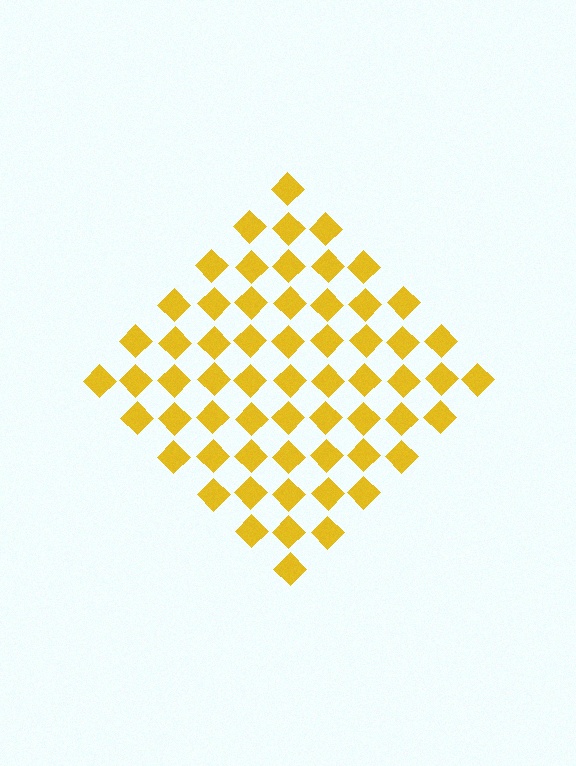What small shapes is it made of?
It is made of small diamonds.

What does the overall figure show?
The overall figure shows a diamond.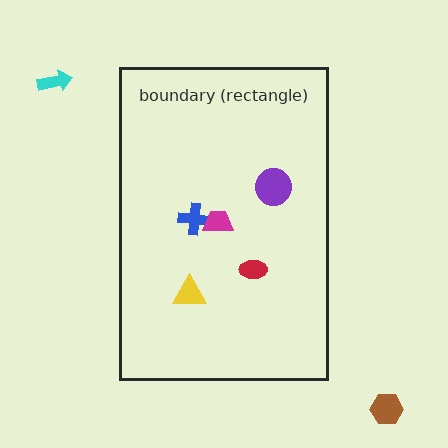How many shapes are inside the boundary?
5 inside, 2 outside.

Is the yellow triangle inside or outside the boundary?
Inside.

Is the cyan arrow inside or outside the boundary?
Outside.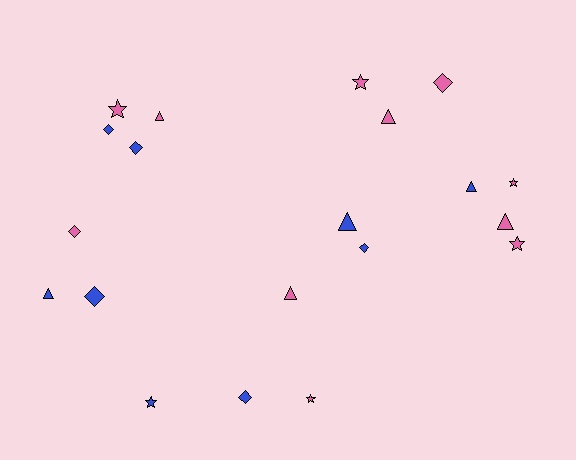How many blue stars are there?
There is 1 blue star.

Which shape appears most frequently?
Diamond, with 7 objects.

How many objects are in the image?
There are 20 objects.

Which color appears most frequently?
Pink, with 11 objects.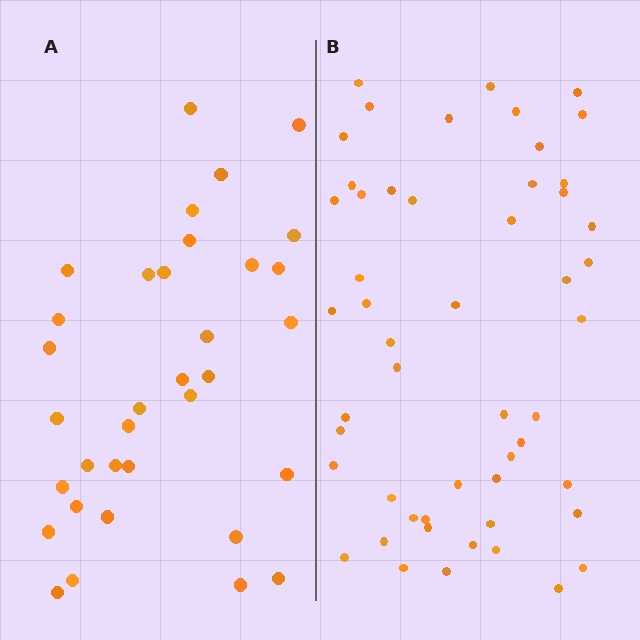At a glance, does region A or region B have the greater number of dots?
Region B (the right region) has more dots.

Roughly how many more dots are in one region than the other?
Region B has approximately 20 more dots than region A.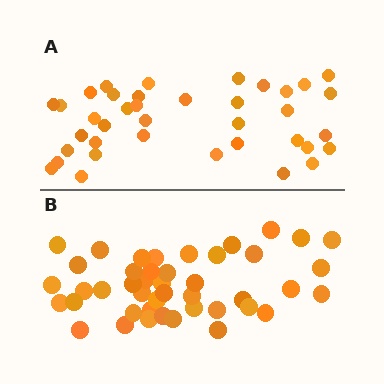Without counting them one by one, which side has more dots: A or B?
Region B (the bottom region) has more dots.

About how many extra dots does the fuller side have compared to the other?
Region B has about 6 more dots than region A.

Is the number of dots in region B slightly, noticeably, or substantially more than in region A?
Region B has only slightly more — the two regions are fairly close. The ratio is roughly 1.2 to 1.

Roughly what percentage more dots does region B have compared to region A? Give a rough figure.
About 15% more.